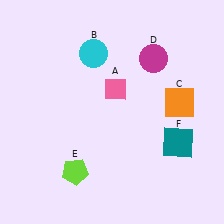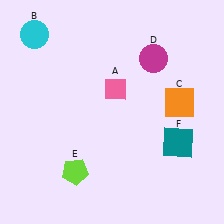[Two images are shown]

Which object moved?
The cyan circle (B) moved left.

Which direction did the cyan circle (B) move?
The cyan circle (B) moved left.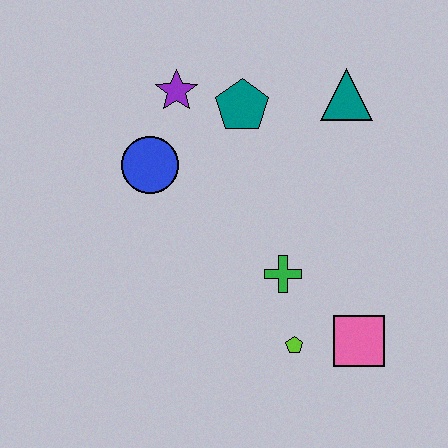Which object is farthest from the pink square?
The purple star is farthest from the pink square.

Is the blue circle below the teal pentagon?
Yes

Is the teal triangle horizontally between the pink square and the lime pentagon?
Yes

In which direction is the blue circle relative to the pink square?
The blue circle is to the left of the pink square.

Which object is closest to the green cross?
The lime pentagon is closest to the green cross.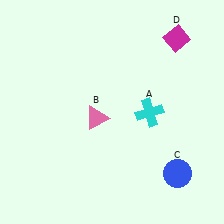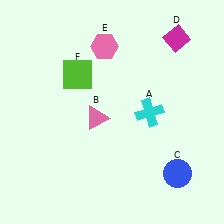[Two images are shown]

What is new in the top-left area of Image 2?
A pink hexagon (E) was added in the top-left area of Image 2.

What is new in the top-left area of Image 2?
A lime square (F) was added in the top-left area of Image 2.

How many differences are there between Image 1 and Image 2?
There are 2 differences between the two images.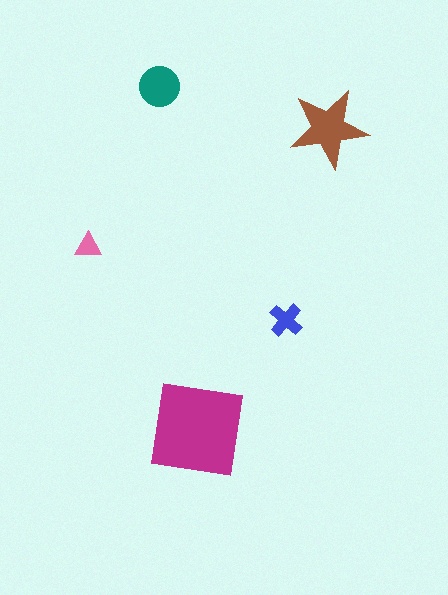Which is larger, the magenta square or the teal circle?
The magenta square.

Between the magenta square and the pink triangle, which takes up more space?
The magenta square.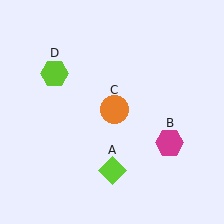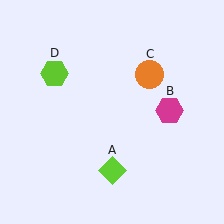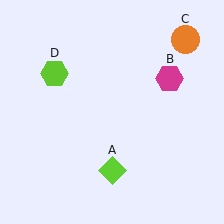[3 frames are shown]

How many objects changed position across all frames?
2 objects changed position: magenta hexagon (object B), orange circle (object C).